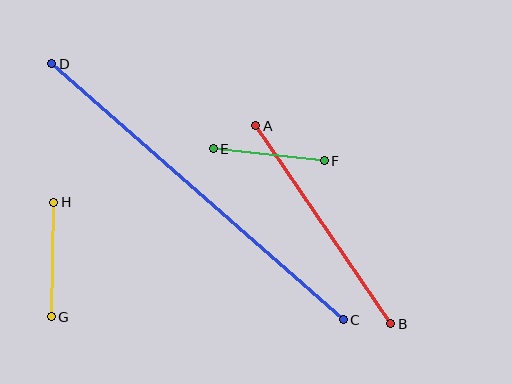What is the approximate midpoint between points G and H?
The midpoint is at approximately (52, 259) pixels.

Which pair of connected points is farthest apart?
Points C and D are farthest apart.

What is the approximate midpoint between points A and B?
The midpoint is at approximately (323, 225) pixels.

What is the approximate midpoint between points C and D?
The midpoint is at approximately (198, 192) pixels.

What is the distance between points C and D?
The distance is approximately 388 pixels.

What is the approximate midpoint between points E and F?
The midpoint is at approximately (269, 155) pixels.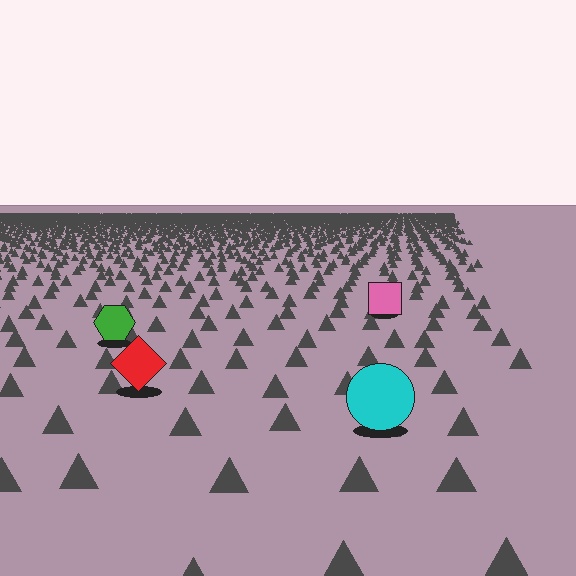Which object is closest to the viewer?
The cyan circle is closest. The texture marks near it are larger and more spread out.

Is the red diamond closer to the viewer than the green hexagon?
Yes. The red diamond is closer — you can tell from the texture gradient: the ground texture is coarser near it.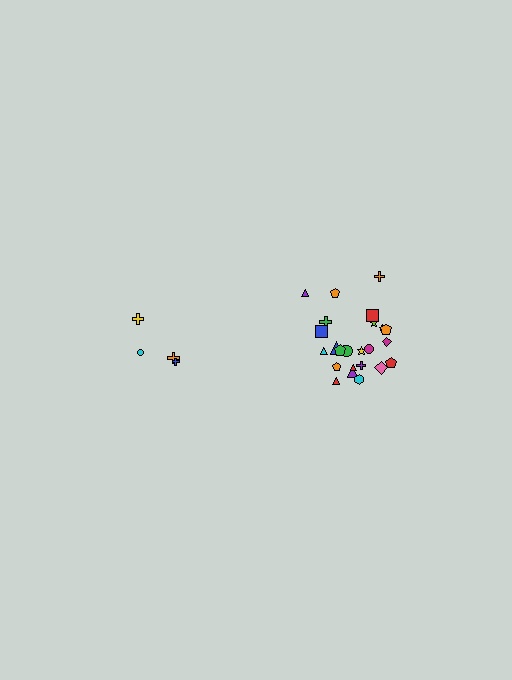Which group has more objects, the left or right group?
The right group.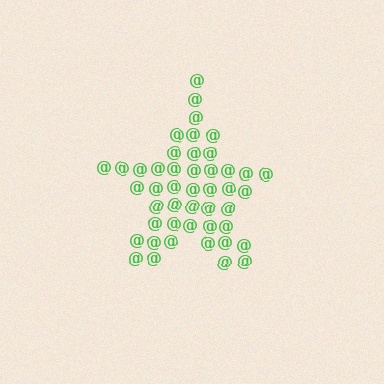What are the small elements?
The small elements are at signs.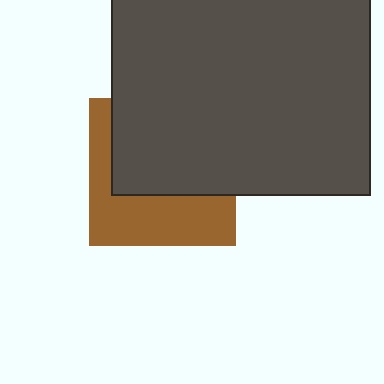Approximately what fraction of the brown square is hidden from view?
Roughly 56% of the brown square is hidden behind the dark gray rectangle.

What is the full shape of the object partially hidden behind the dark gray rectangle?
The partially hidden object is a brown square.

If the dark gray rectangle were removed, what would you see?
You would see the complete brown square.